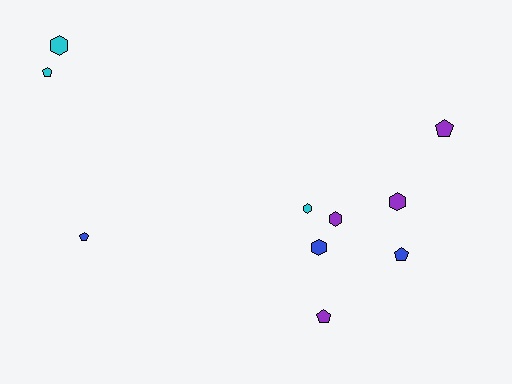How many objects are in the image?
There are 10 objects.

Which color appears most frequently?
Purple, with 4 objects.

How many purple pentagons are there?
There are 2 purple pentagons.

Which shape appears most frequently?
Pentagon, with 5 objects.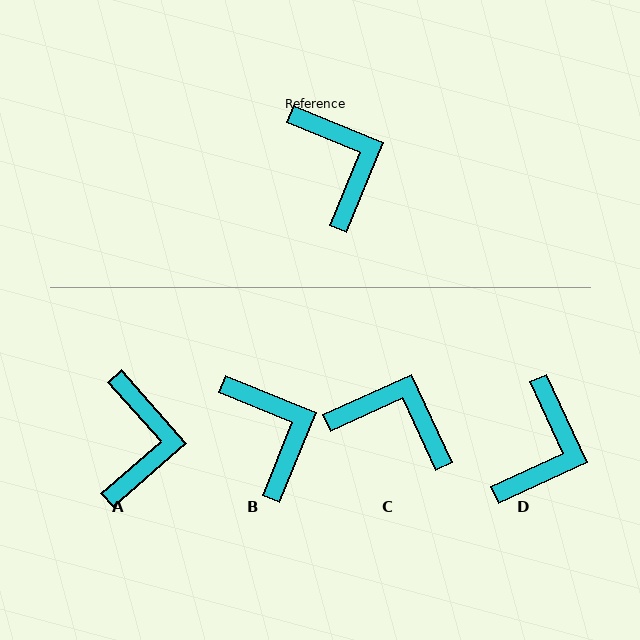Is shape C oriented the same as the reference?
No, it is off by about 47 degrees.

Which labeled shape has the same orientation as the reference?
B.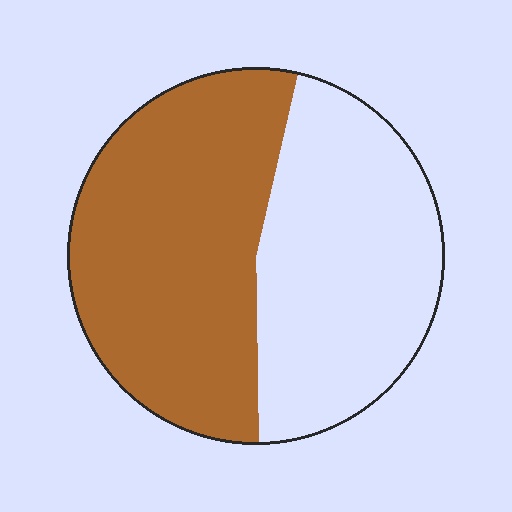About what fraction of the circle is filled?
About one half (1/2).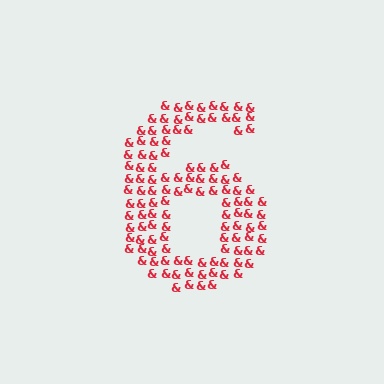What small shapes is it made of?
It is made of small ampersands.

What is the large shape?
The large shape is the digit 6.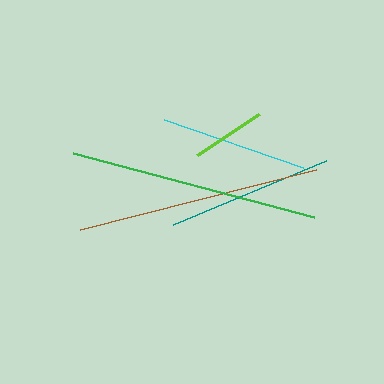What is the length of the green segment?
The green segment is approximately 250 pixels long.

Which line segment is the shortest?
The lime line is the shortest at approximately 74 pixels.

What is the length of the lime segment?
The lime segment is approximately 74 pixels long.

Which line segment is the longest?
The green line is the longest at approximately 250 pixels.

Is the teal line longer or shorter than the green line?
The green line is longer than the teal line.